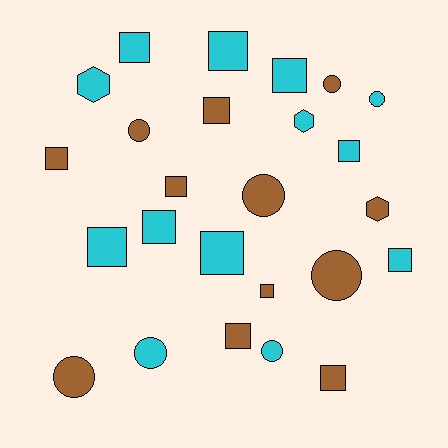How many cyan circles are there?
There are 3 cyan circles.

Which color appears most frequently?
Cyan, with 13 objects.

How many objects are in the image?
There are 25 objects.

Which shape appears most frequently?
Square, with 14 objects.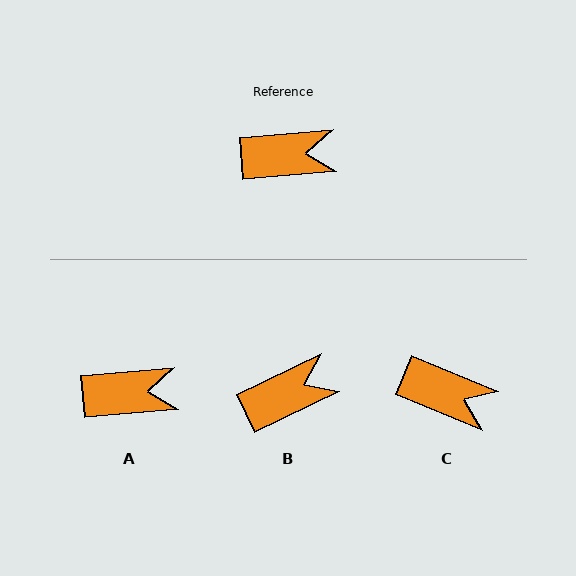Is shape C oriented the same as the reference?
No, it is off by about 27 degrees.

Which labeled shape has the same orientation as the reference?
A.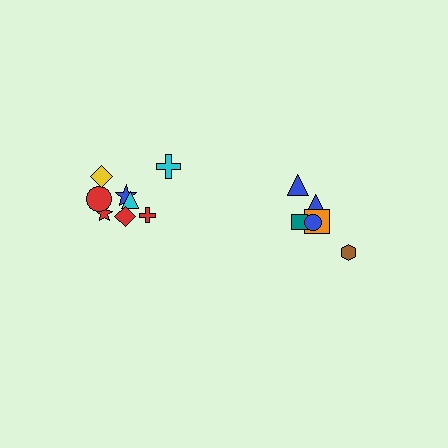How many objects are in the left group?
There are 8 objects.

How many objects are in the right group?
There are 6 objects.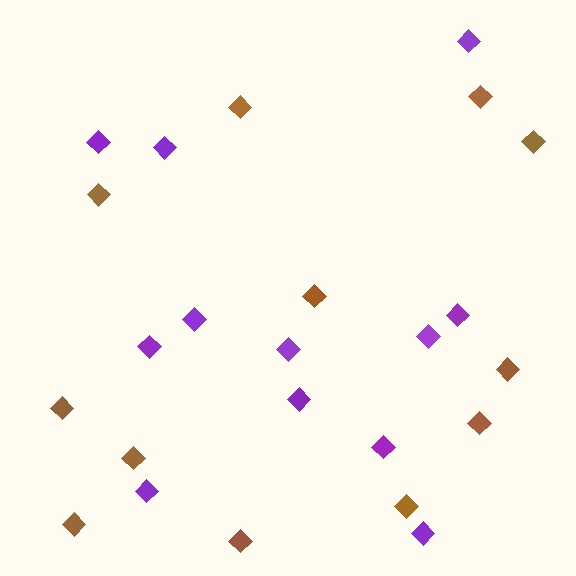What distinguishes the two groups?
There are 2 groups: one group of purple diamonds (12) and one group of brown diamonds (12).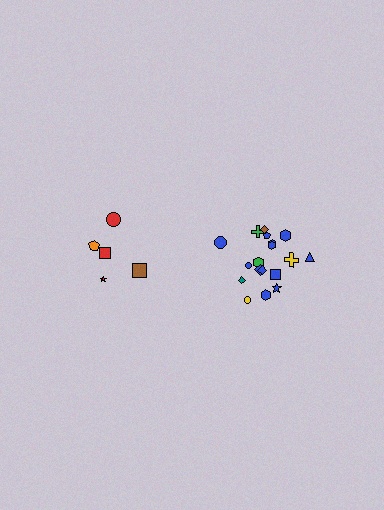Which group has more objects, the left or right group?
The right group.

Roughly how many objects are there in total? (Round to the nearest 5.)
Roughly 25 objects in total.